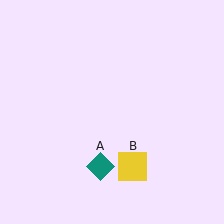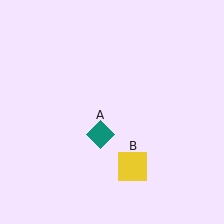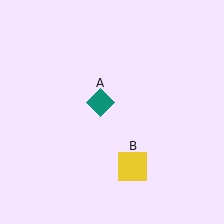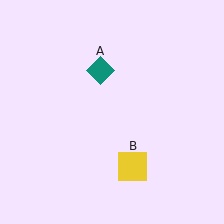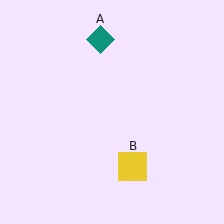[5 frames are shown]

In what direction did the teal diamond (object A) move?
The teal diamond (object A) moved up.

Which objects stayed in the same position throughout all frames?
Yellow square (object B) remained stationary.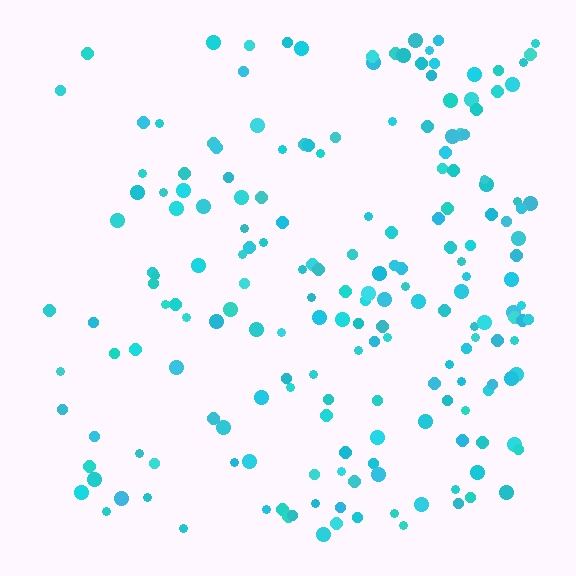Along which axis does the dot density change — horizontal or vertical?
Horizontal.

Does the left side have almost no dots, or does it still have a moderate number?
Still a moderate number, just noticeably fewer than the right.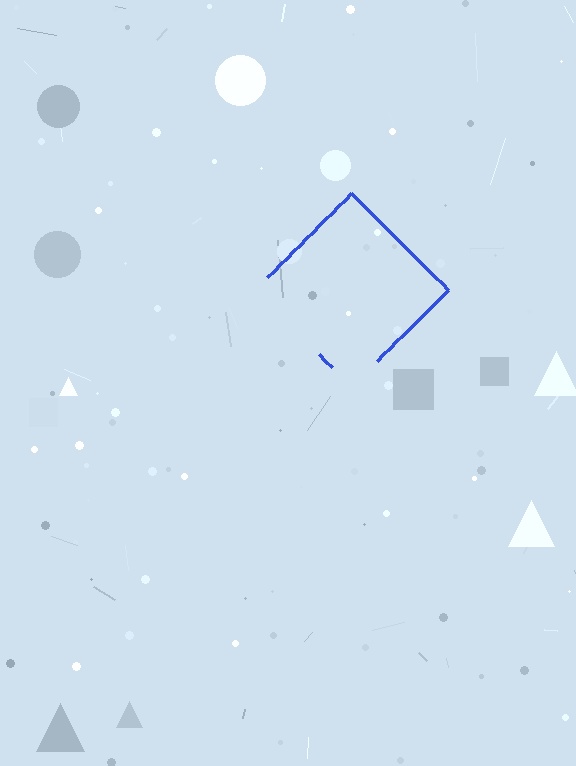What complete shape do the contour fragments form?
The contour fragments form a diamond.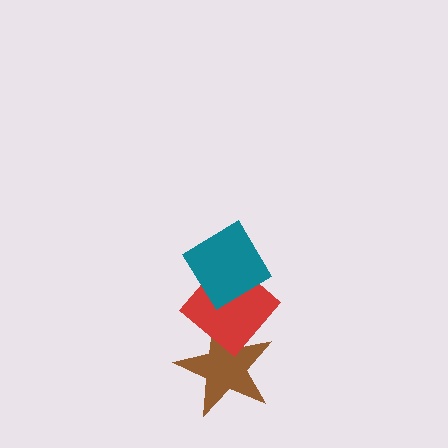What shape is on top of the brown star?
The red diamond is on top of the brown star.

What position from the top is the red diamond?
The red diamond is 2nd from the top.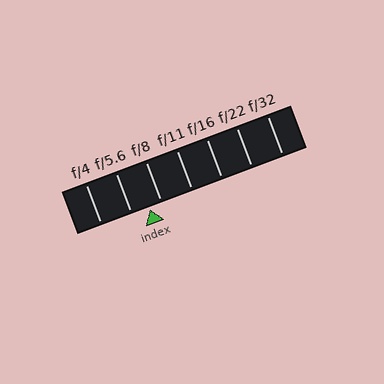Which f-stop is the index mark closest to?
The index mark is closest to f/8.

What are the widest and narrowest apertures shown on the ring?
The widest aperture shown is f/4 and the narrowest is f/32.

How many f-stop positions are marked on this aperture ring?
There are 7 f-stop positions marked.